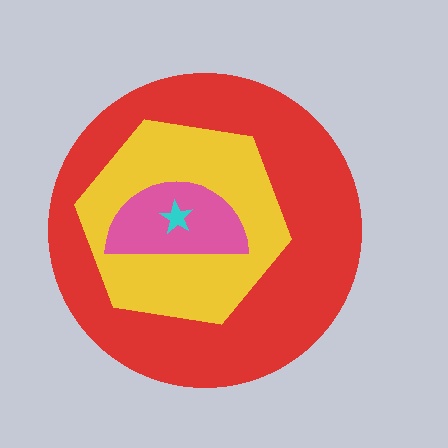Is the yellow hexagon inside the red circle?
Yes.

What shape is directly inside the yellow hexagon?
The pink semicircle.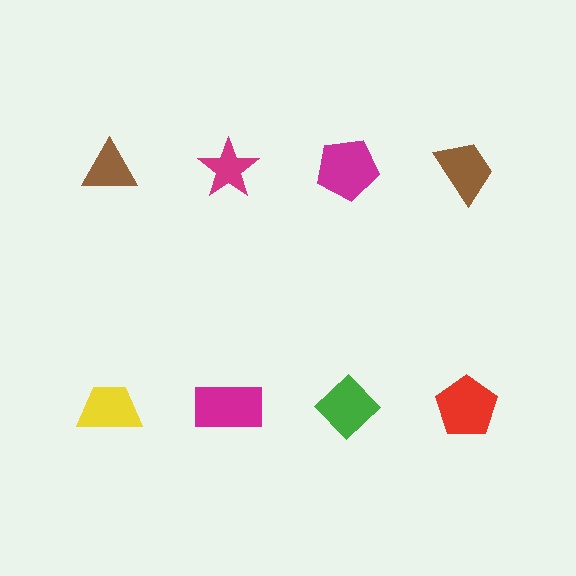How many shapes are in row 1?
4 shapes.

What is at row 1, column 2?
A magenta star.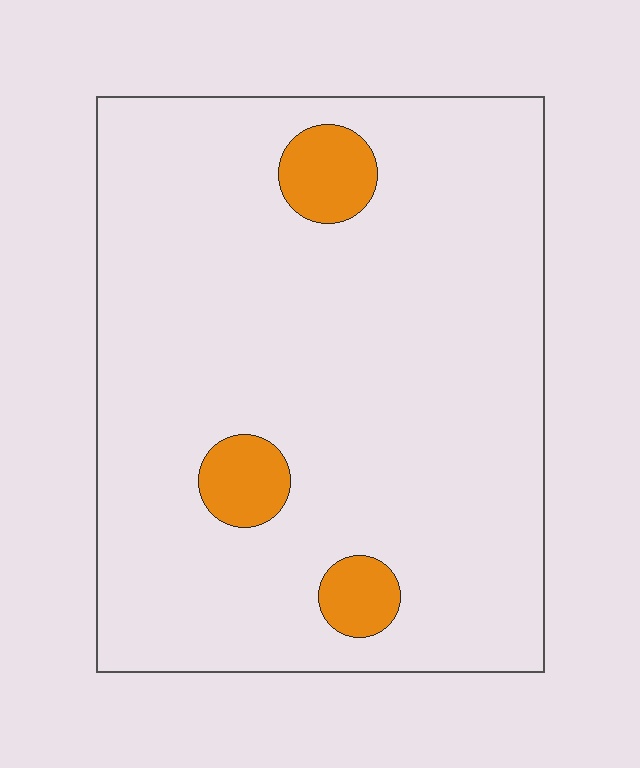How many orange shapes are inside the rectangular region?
3.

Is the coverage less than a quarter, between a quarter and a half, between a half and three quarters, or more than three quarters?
Less than a quarter.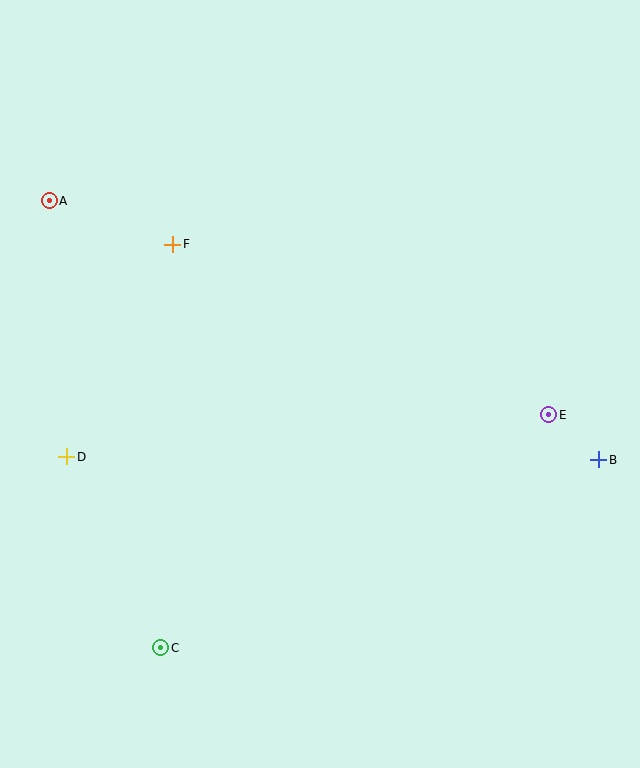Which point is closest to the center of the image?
Point F at (173, 244) is closest to the center.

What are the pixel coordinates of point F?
Point F is at (173, 244).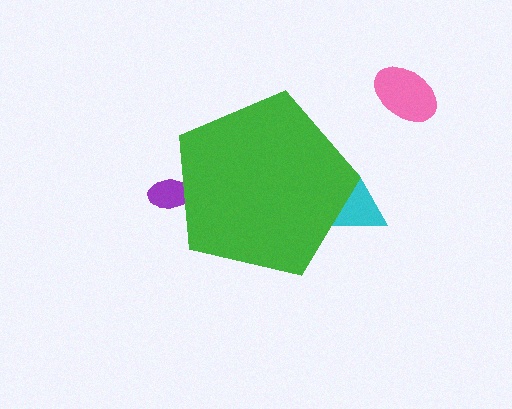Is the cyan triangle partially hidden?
Yes, the cyan triangle is partially hidden behind the green pentagon.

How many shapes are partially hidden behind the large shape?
2 shapes are partially hidden.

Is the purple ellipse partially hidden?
Yes, the purple ellipse is partially hidden behind the green pentagon.